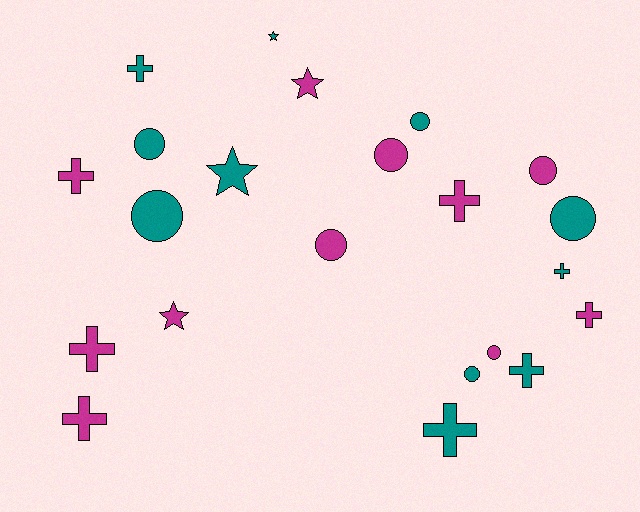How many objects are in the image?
There are 22 objects.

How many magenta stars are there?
There are 2 magenta stars.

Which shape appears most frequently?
Cross, with 9 objects.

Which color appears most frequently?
Teal, with 11 objects.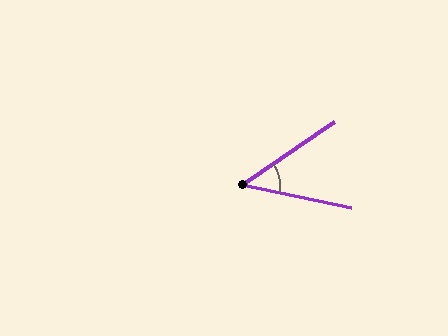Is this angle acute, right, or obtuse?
It is acute.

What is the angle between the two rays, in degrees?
Approximately 46 degrees.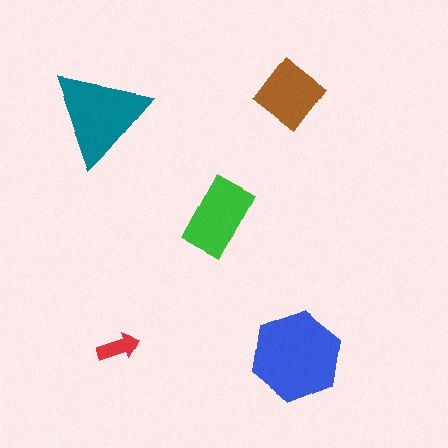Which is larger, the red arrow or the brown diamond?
The brown diamond.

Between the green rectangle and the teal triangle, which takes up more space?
The teal triangle.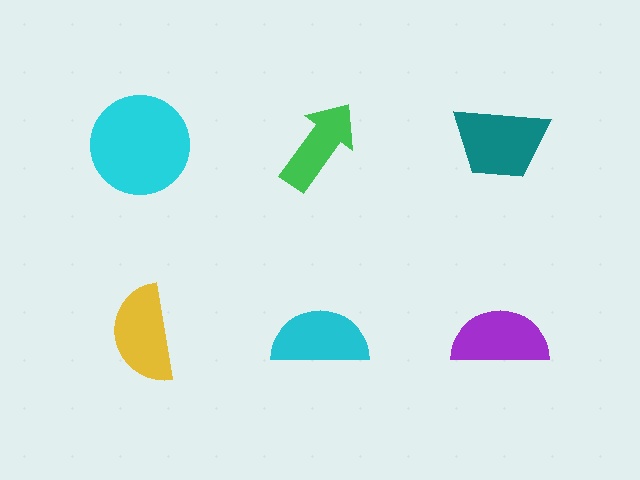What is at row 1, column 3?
A teal trapezoid.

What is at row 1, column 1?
A cyan circle.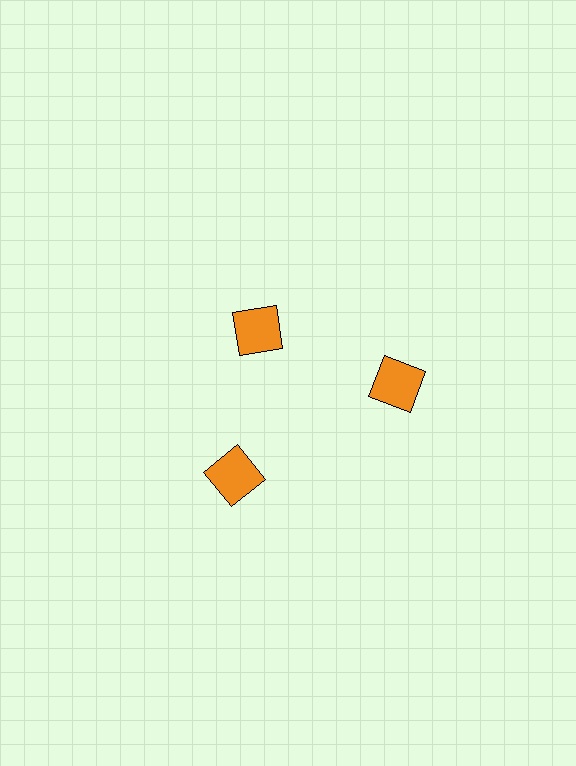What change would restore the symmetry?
The symmetry would be restored by moving it outward, back onto the ring so that all 3 squares sit at equal angles and equal distance from the center.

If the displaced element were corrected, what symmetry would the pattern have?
It would have 3-fold rotational symmetry — the pattern would map onto itself every 120 degrees.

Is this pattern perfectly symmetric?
No. The 3 orange squares are arranged in a ring, but one element near the 11 o'clock position is pulled inward toward the center, breaking the 3-fold rotational symmetry.